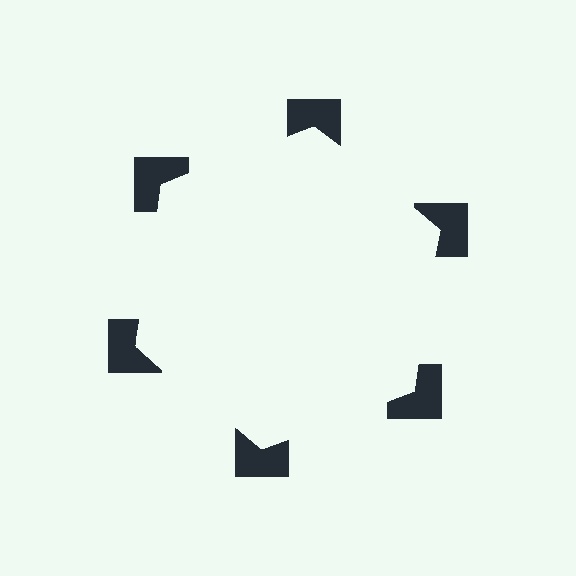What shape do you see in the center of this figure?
An illusory hexagon — its edges are inferred from the aligned wedge cuts in the notched squares, not physically drawn.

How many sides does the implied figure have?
6 sides.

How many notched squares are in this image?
There are 6 — one at each vertex of the illusory hexagon.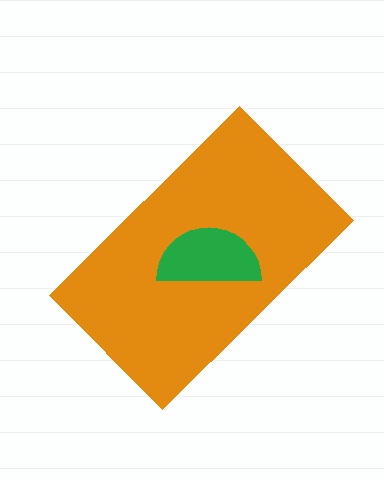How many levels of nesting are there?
2.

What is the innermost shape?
The green semicircle.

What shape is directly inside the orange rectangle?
The green semicircle.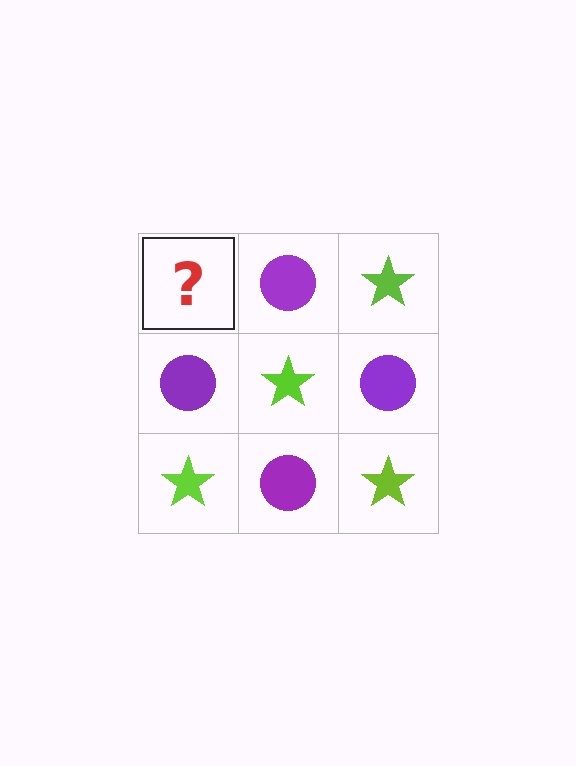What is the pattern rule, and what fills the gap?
The rule is that it alternates lime star and purple circle in a checkerboard pattern. The gap should be filled with a lime star.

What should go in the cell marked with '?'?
The missing cell should contain a lime star.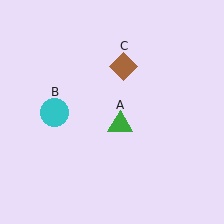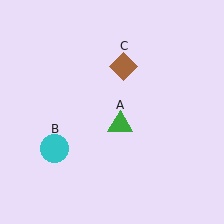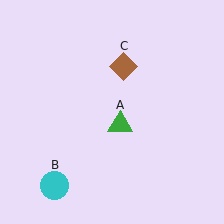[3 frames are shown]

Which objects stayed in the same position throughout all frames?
Green triangle (object A) and brown diamond (object C) remained stationary.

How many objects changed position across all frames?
1 object changed position: cyan circle (object B).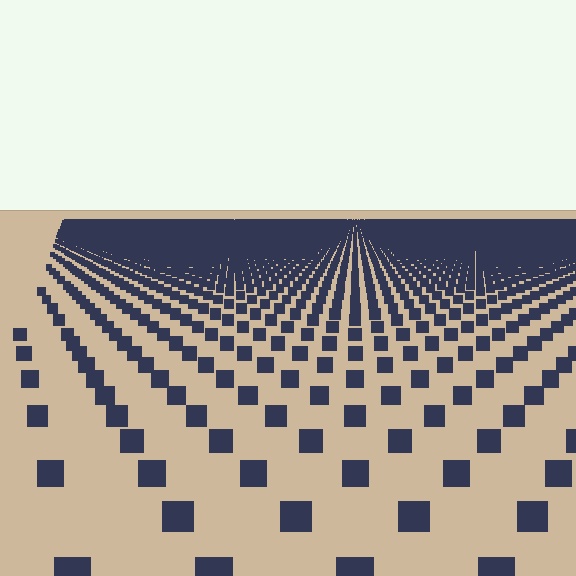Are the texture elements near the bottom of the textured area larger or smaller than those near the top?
Larger. Near the bottom, elements are closer to the viewer and appear at a bigger on-screen size.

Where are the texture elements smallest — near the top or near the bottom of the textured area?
Near the top.